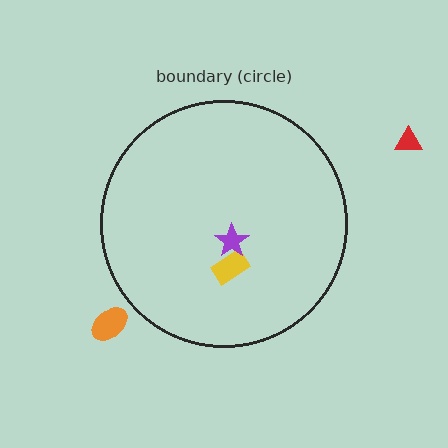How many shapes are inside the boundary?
2 inside, 2 outside.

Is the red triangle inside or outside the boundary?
Outside.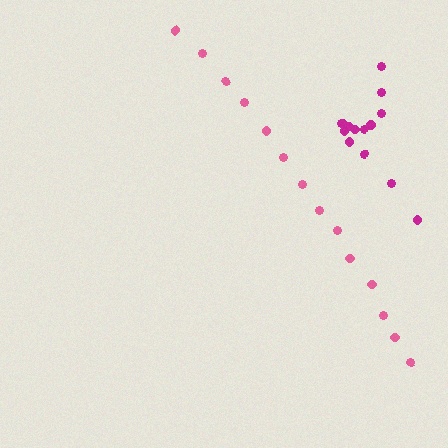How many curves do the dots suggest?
There are 2 distinct paths.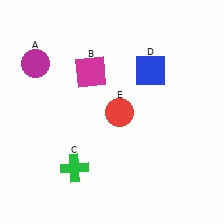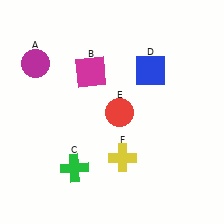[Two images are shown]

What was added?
A yellow cross (F) was added in Image 2.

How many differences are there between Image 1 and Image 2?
There is 1 difference between the two images.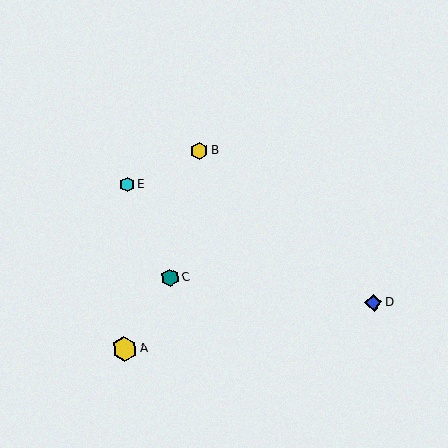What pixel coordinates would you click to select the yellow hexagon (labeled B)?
Click at (199, 151) to select the yellow hexagon B.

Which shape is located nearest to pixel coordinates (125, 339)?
The yellow hexagon (labeled A) at (124, 349) is nearest to that location.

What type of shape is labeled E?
Shape E is a cyan hexagon.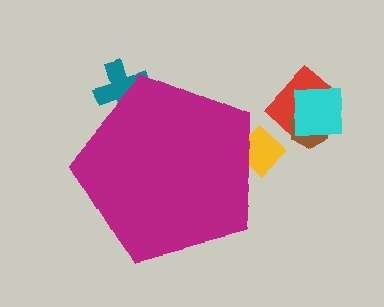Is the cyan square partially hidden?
No, the cyan square is fully visible.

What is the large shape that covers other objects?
A magenta pentagon.